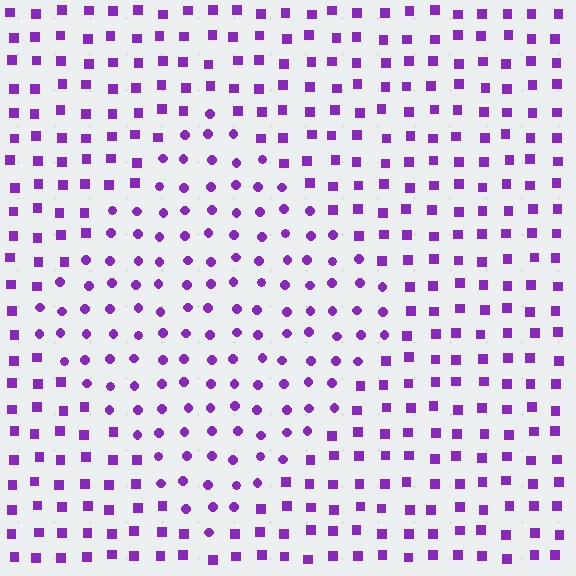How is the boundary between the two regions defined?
The boundary is defined by a change in element shape: circles inside vs. squares outside. All elements share the same color and spacing.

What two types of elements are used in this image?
The image uses circles inside the diamond region and squares outside it.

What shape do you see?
I see a diamond.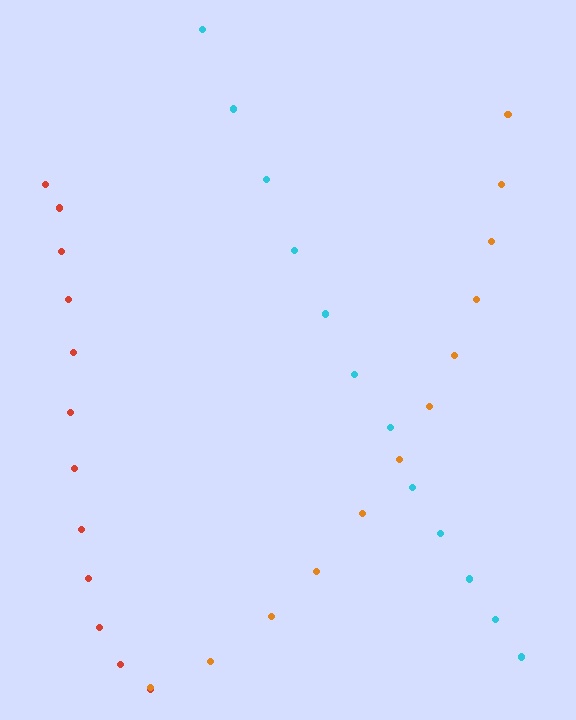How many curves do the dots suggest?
There are 3 distinct paths.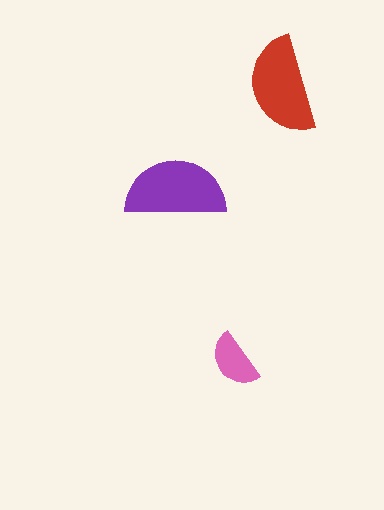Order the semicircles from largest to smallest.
the purple one, the red one, the pink one.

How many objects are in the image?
There are 3 objects in the image.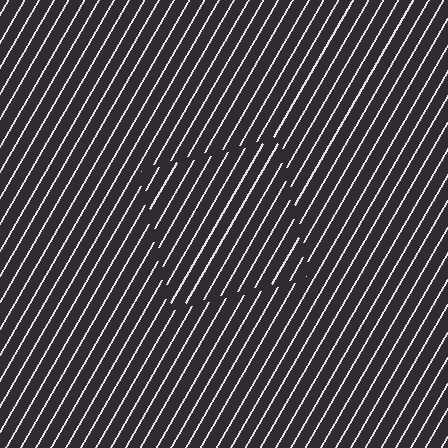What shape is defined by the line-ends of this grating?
An illusory square. The interior of the shape contains the same grating, shifted by half a period — the contour is defined by the phase discontinuity where line-ends from the inner and outer gratings abut.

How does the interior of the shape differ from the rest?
The interior of the shape contains the same grating, shifted by half a period — the contour is defined by the phase discontinuity where line-ends from the inner and outer gratings abut.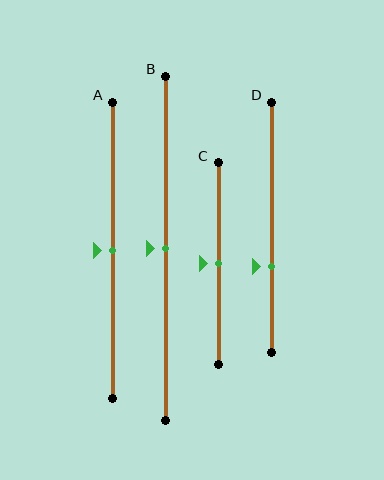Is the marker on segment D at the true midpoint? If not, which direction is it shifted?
No, the marker on segment D is shifted downward by about 16% of the segment length.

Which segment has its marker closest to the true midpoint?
Segment A has its marker closest to the true midpoint.